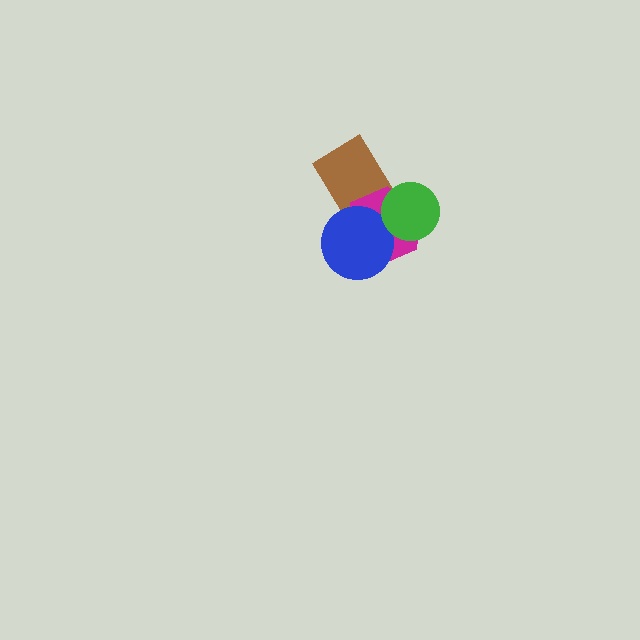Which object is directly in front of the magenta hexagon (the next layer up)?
The blue circle is directly in front of the magenta hexagon.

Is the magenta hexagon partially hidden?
Yes, it is partially covered by another shape.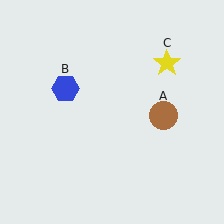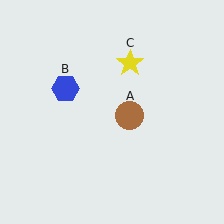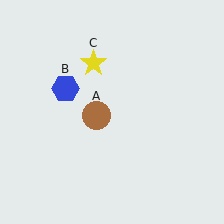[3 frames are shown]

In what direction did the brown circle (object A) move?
The brown circle (object A) moved left.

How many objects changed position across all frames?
2 objects changed position: brown circle (object A), yellow star (object C).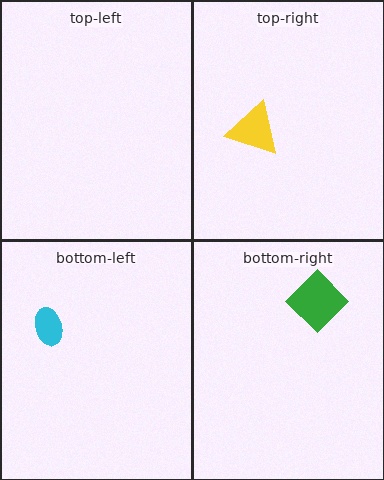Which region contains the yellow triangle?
The top-right region.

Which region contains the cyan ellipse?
The bottom-left region.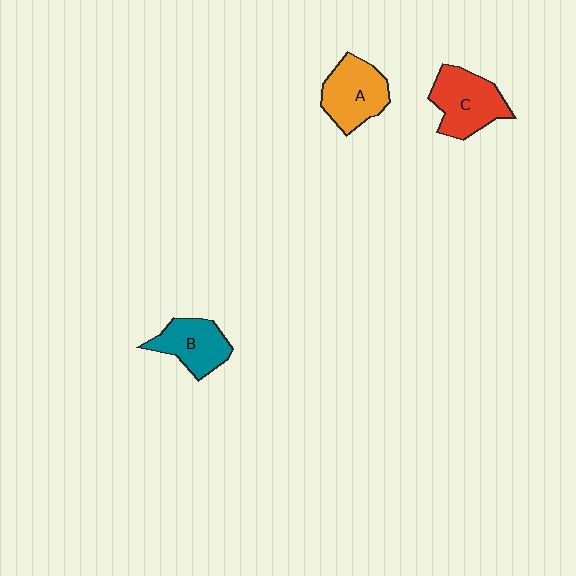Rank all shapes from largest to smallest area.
From largest to smallest: C (red), A (orange), B (teal).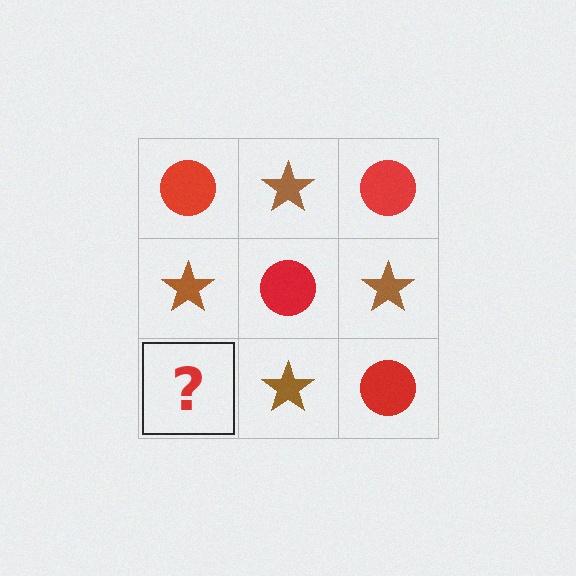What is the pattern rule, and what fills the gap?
The rule is that it alternates red circle and brown star in a checkerboard pattern. The gap should be filled with a red circle.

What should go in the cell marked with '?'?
The missing cell should contain a red circle.